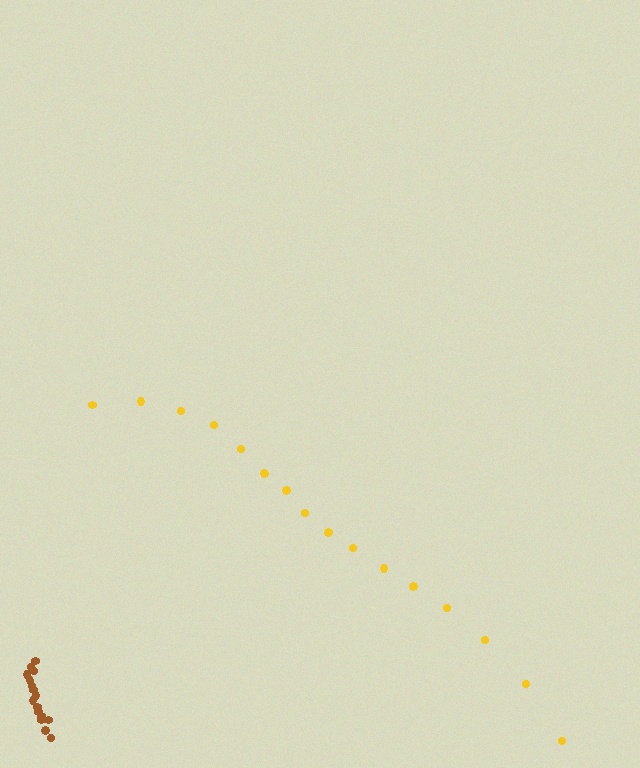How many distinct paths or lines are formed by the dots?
There are 2 distinct paths.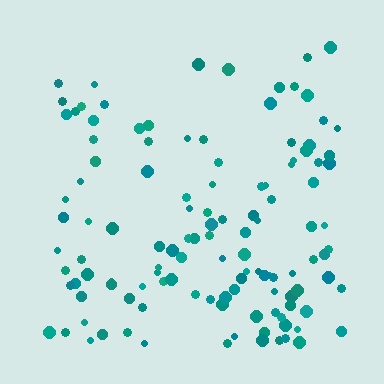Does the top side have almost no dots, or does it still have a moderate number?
Still a moderate number, just noticeably fewer than the bottom.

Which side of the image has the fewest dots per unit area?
The top.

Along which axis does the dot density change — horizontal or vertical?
Vertical.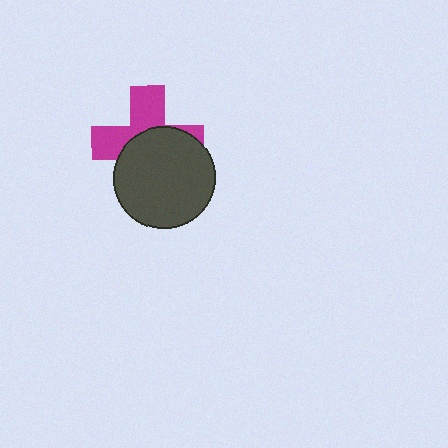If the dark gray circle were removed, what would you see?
You would see the complete magenta cross.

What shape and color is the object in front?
The object in front is a dark gray circle.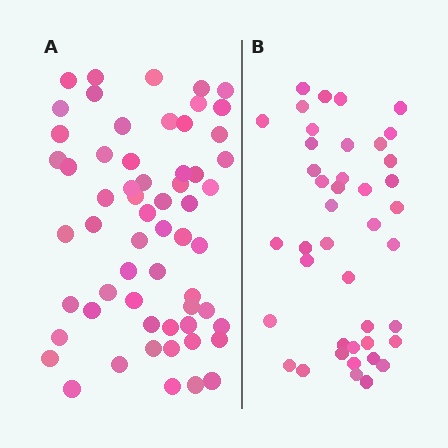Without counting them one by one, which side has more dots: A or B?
Region A (the left region) has more dots.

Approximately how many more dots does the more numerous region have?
Region A has approximately 20 more dots than region B.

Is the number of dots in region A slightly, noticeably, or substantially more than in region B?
Region A has noticeably more, but not dramatically so. The ratio is roughly 1.4 to 1.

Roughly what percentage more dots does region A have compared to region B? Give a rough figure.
About 45% more.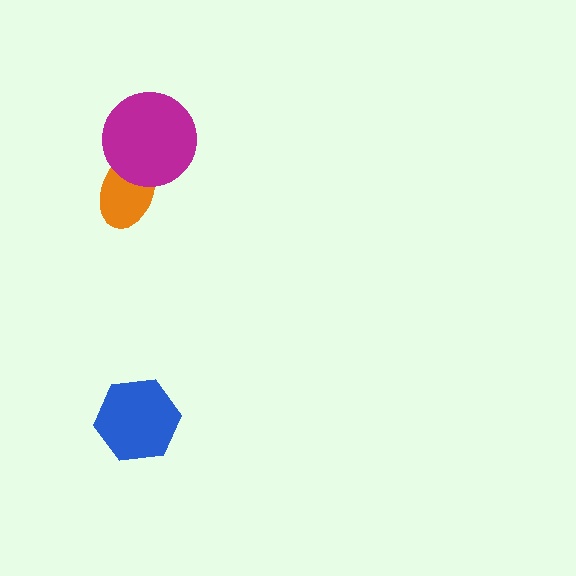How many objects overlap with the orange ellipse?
1 object overlaps with the orange ellipse.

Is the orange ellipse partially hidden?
Yes, it is partially covered by another shape.